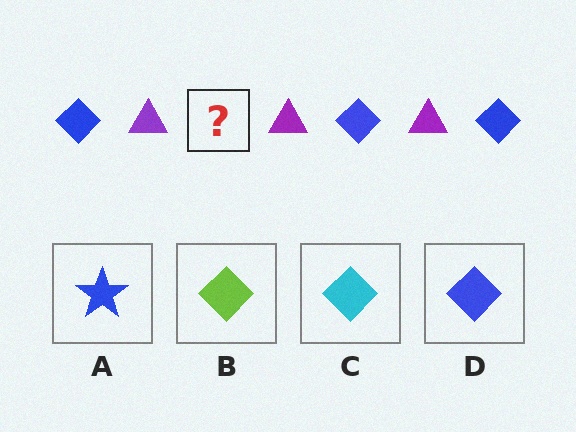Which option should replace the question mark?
Option D.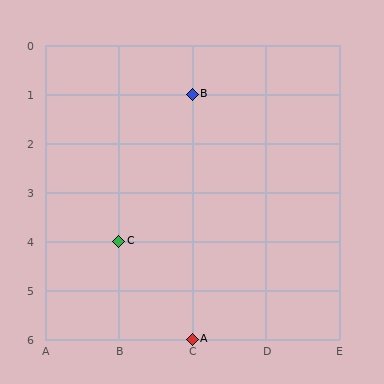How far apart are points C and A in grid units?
Points C and A are 1 column and 2 rows apart (about 2.2 grid units diagonally).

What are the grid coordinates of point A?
Point A is at grid coordinates (C, 6).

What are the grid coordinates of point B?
Point B is at grid coordinates (C, 1).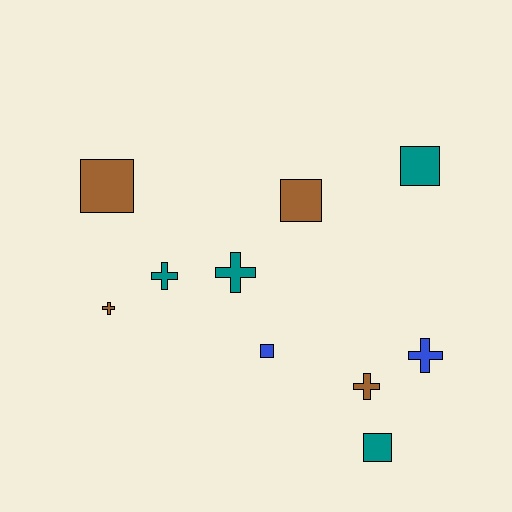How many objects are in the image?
There are 10 objects.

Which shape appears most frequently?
Cross, with 5 objects.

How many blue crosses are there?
There is 1 blue cross.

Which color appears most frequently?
Teal, with 4 objects.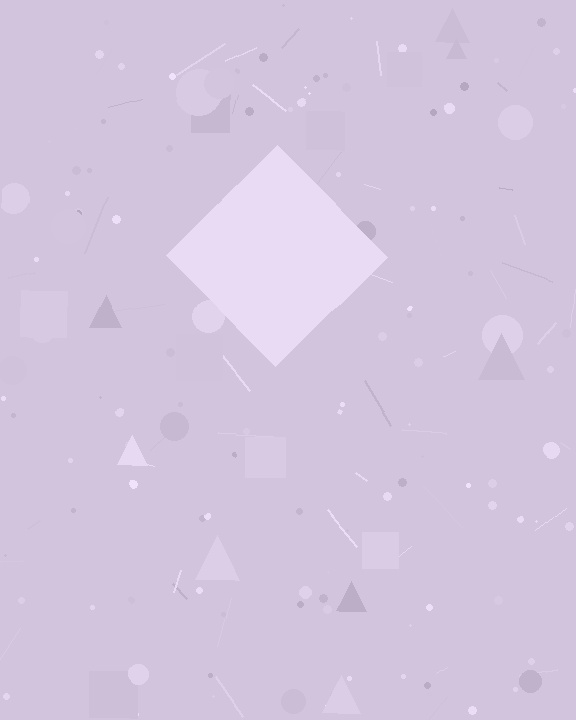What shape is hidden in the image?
A diamond is hidden in the image.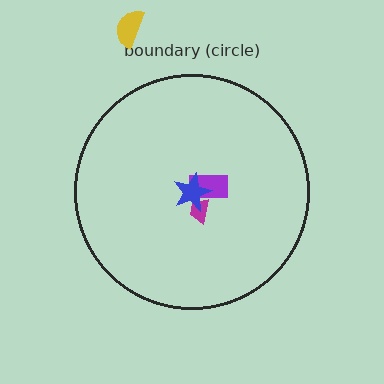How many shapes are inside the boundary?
3 inside, 1 outside.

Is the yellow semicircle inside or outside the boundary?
Outside.